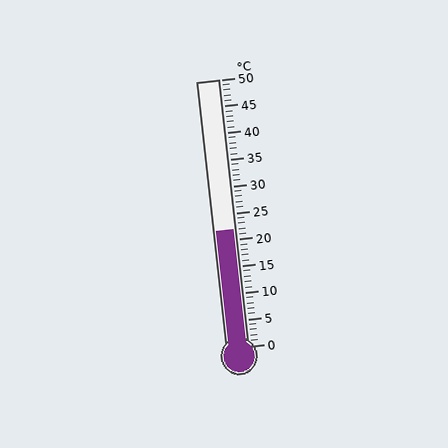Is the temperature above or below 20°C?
The temperature is above 20°C.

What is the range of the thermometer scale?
The thermometer scale ranges from 0°C to 50°C.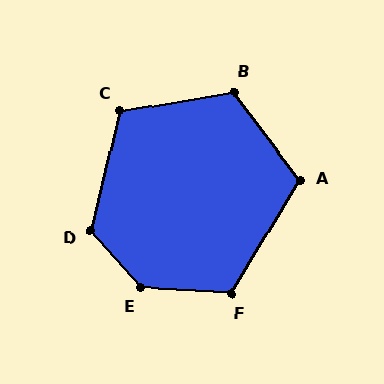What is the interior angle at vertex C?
Approximately 113 degrees (obtuse).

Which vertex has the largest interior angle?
E, at approximately 135 degrees.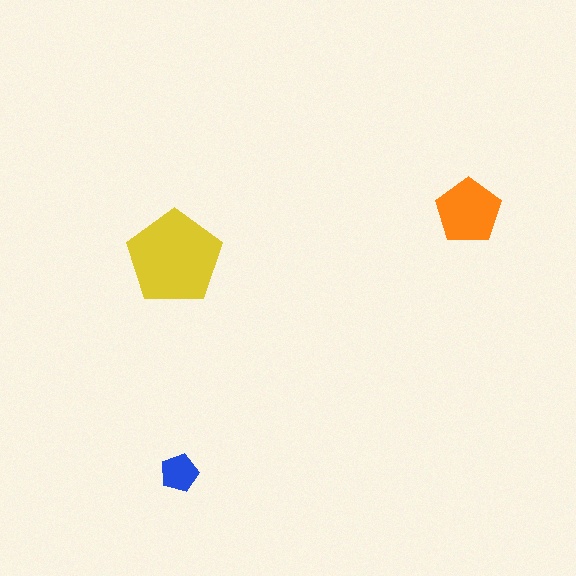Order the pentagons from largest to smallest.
the yellow one, the orange one, the blue one.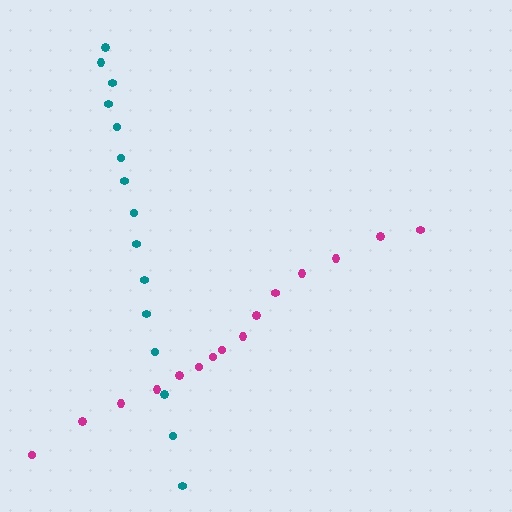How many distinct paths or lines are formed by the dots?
There are 2 distinct paths.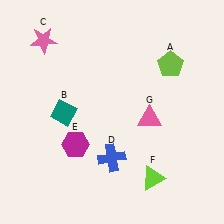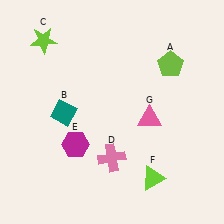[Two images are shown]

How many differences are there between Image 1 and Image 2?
There are 2 differences between the two images.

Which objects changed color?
C changed from pink to lime. D changed from blue to pink.